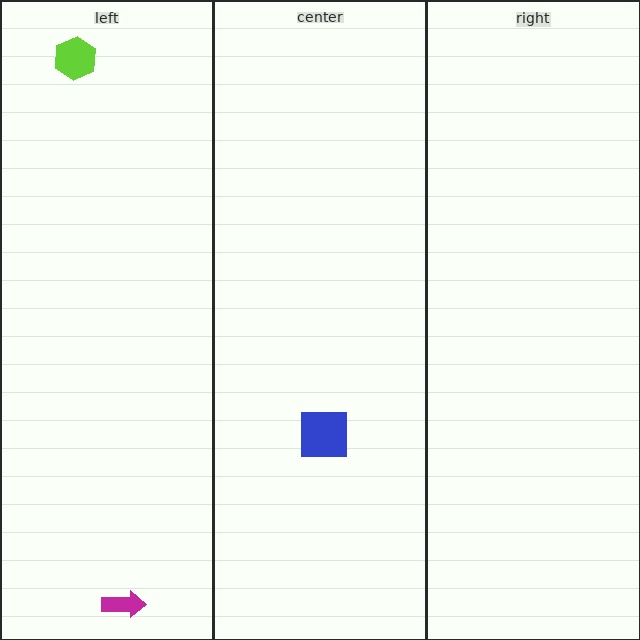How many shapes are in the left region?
2.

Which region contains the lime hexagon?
The left region.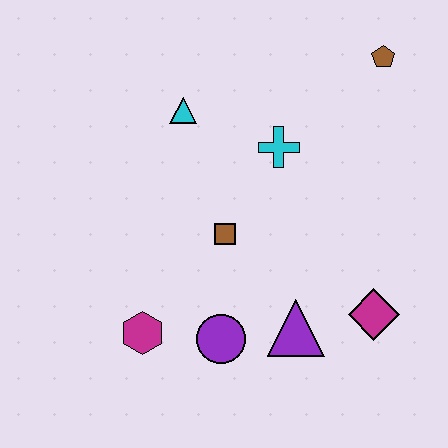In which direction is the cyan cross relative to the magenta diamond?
The cyan cross is above the magenta diamond.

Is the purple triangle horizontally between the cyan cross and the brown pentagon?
Yes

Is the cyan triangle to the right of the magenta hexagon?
Yes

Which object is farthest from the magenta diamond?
The cyan triangle is farthest from the magenta diamond.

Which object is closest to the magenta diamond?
The purple triangle is closest to the magenta diamond.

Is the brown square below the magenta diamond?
No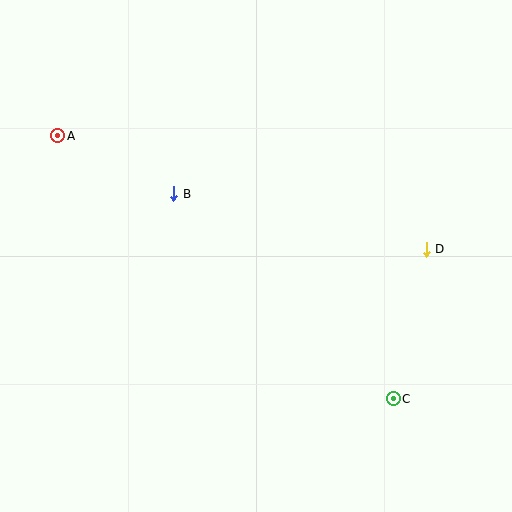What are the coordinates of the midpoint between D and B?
The midpoint between D and B is at (300, 222).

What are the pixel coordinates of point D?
Point D is at (426, 249).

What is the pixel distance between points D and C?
The distance between D and C is 153 pixels.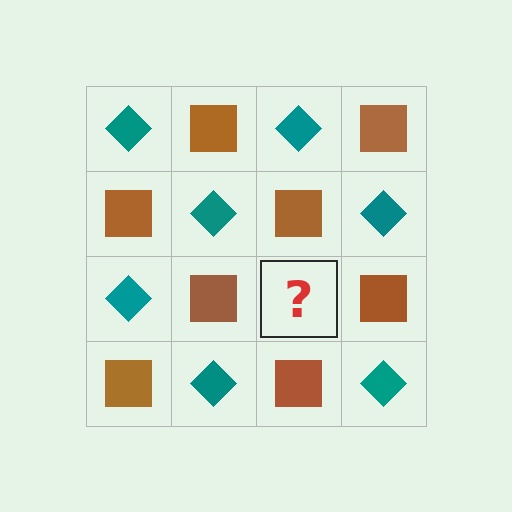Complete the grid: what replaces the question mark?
The question mark should be replaced with a teal diamond.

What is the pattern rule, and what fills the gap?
The rule is that it alternates teal diamond and brown square in a checkerboard pattern. The gap should be filled with a teal diamond.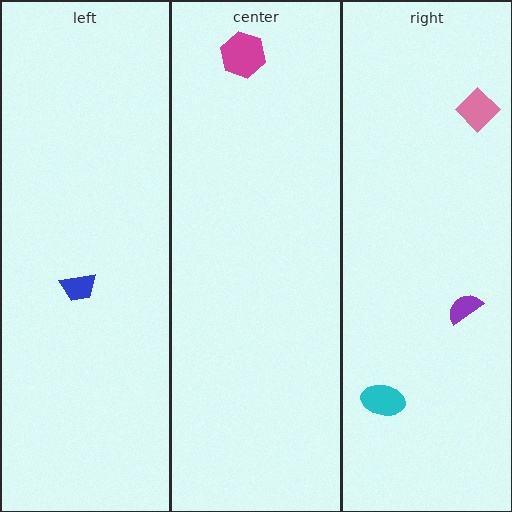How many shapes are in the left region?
1.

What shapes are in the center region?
The magenta hexagon.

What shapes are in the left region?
The blue trapezoid.